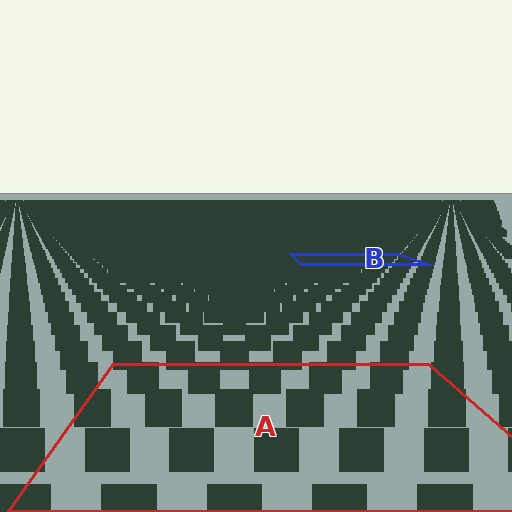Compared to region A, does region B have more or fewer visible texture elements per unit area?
Region B has more texture elements per unit area — they are packed more densely because it is farther away.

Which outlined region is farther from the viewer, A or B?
Region B is farther from the viewer — the texture elements inside it appear smaller and more densely packed.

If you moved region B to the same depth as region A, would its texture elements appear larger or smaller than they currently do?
They would appear larger. At a closer depth, the same texture elements are projected at a bigger on-screen size.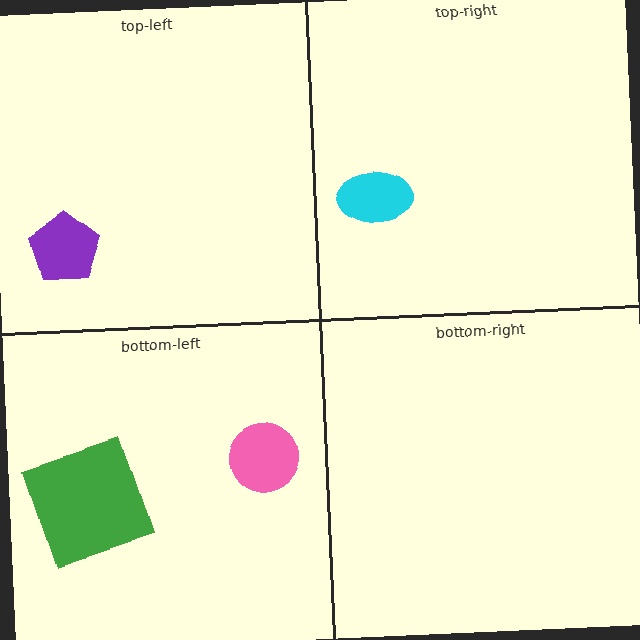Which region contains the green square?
The bottom-left region.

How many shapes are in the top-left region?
1.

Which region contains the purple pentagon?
The top-left region.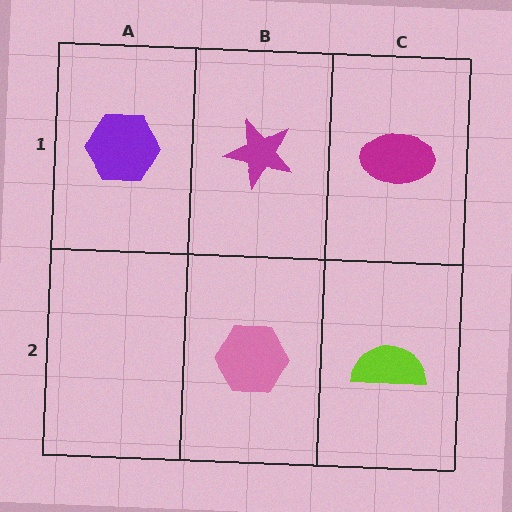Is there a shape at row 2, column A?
No, that cell is empty.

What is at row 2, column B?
A pink hexagon.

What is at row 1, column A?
A purple hexagon.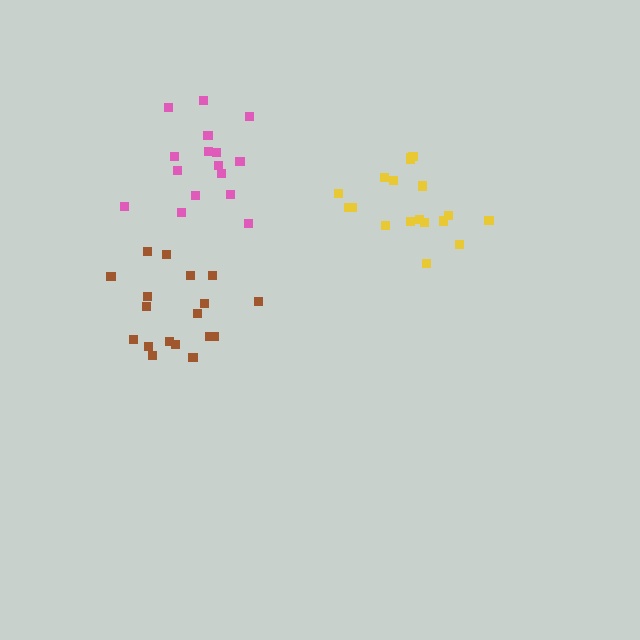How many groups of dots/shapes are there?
There are 3 groups.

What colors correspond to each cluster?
The clusters are colored: pink, brown, yellow.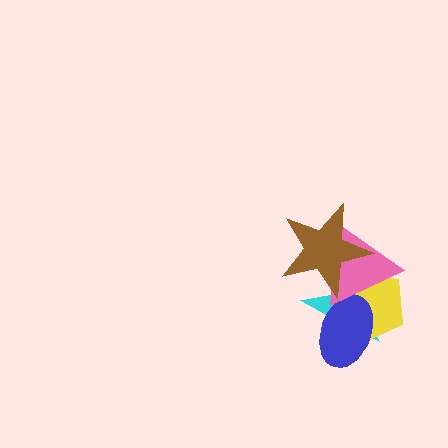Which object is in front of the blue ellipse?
The pink triangle is in front of the blue ellipse.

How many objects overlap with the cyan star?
4 objects overlap with the cyan star.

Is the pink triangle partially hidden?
Yes, it is partially covered by another shape.